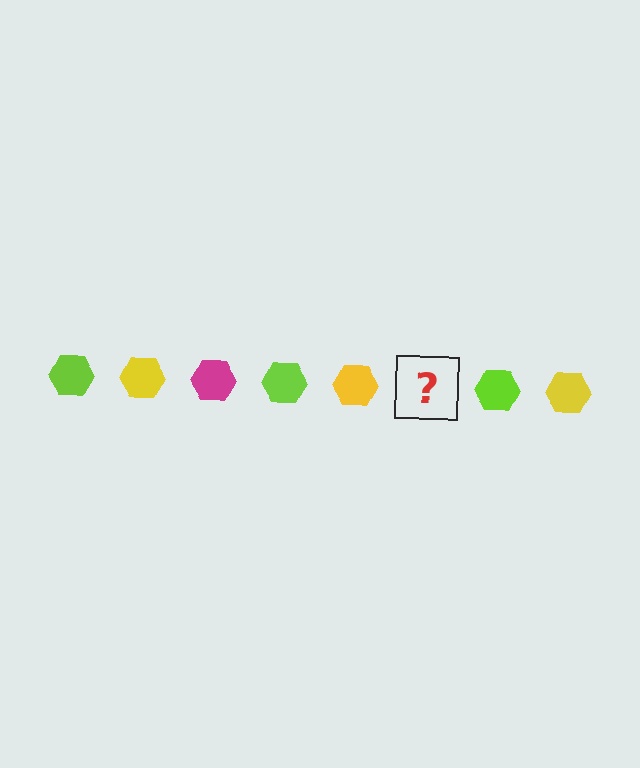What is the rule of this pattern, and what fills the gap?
The rule is that the pattern cycles through lime, yellow, magenta hexagons. The gap should be filled with a magenta hexagon.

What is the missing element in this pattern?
The missing element is a magenta hexagon.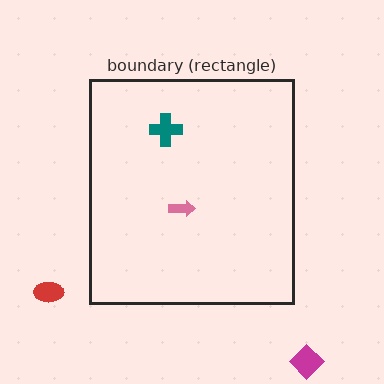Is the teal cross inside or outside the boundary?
Inside.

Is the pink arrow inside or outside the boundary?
Inside.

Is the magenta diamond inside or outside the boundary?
Outside.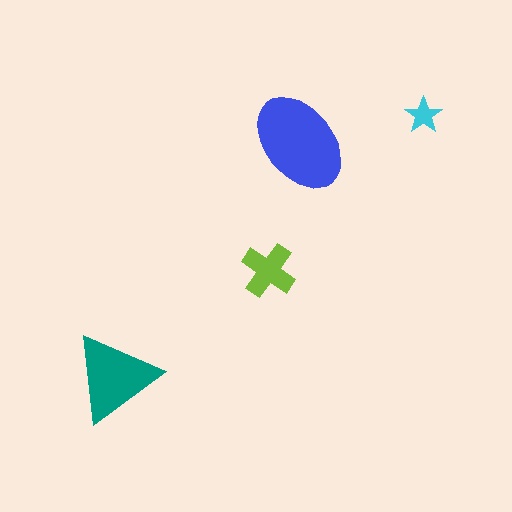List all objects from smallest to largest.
The cyan star, the lime cross, the teal triangle, the blue ellipse.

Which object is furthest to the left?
The teal triangle is leftmost.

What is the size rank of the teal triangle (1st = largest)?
2nd.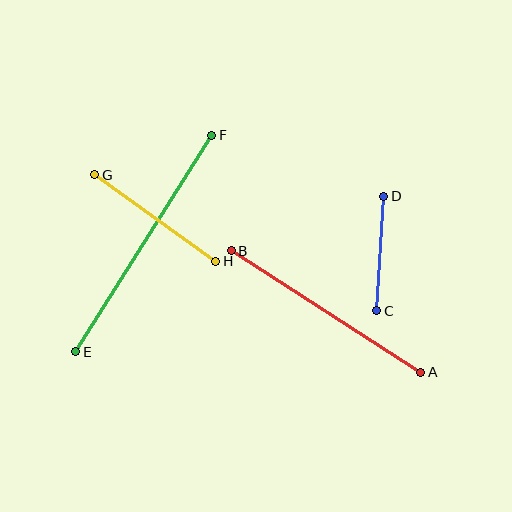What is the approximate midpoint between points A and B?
The midpoint is at approximately (326, 312) pixels.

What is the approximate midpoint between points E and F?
The midpoint is at approximately (144, 244) pixels.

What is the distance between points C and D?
The distance is approximately 115 pixels.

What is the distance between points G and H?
The distance is approximately 149 pixels.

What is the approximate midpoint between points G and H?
The midpoint is at approximately (155, 218) pixels.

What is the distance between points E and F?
The distance is approximately 255 pixels.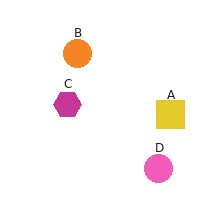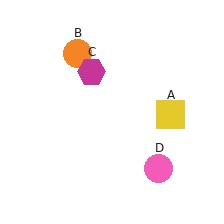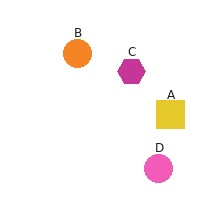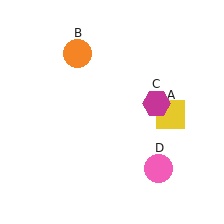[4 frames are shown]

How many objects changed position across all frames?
1 object changed position: magenta hexagon (object C).